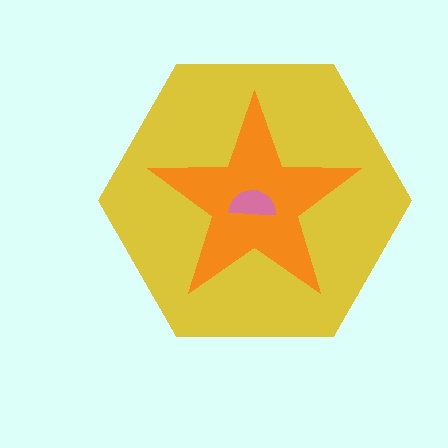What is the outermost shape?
The yellow hexagon.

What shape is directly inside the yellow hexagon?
The orange star.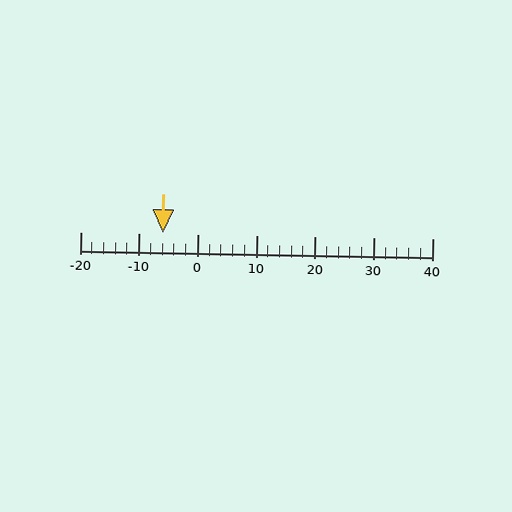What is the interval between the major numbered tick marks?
The major tick marks are spaced 10 units apart.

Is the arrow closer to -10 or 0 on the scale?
The arrow is closer to -10.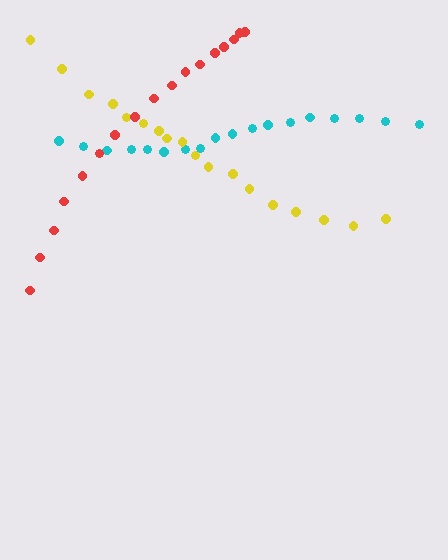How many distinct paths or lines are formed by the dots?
There are 3 distinct paths.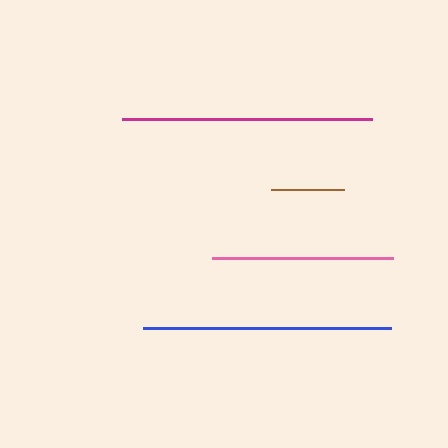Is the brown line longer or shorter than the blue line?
The blue line is longer than the brown line.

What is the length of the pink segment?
The pink segment is approximately 181 pixels long.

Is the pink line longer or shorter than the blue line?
The blue line is longer than the pink line.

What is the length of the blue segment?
The blue segment is approximately 248 pixels long.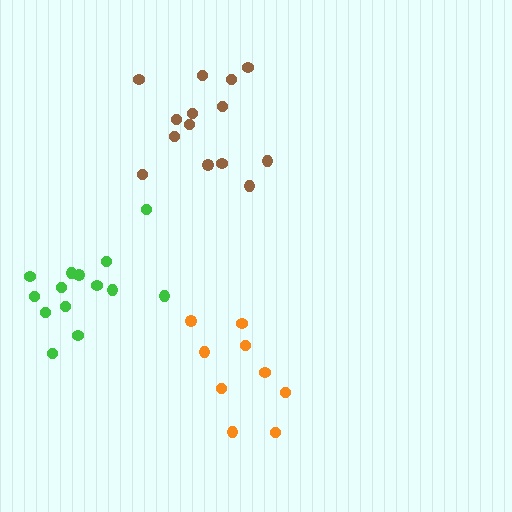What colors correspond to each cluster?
The clusters are colored: brown, green, orange.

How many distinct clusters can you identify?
There are 3 distinct clusters.